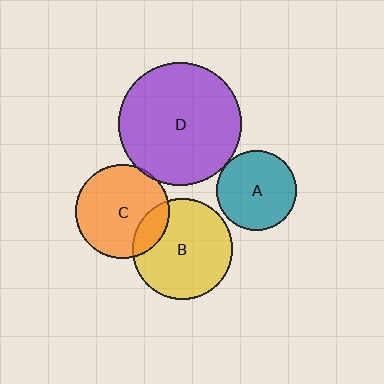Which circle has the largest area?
Circle D (purple).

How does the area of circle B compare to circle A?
Approximately 1.6 times.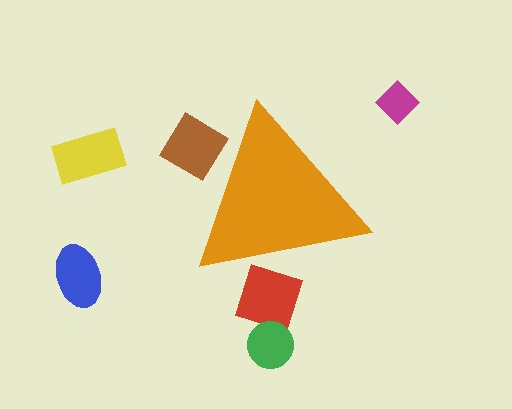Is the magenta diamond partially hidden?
No, the magenta diamond is fully visible.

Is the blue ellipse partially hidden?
No, the blue ellipse is fully visible.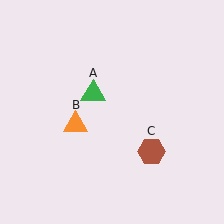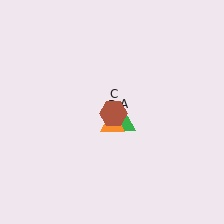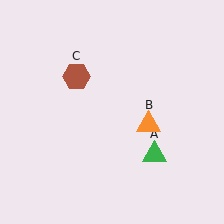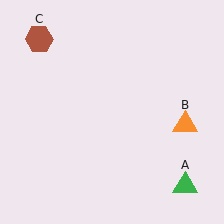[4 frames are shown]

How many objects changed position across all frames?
3 objects changed position: green triangle (object A), orange triangle (object B), brown hexagon (object C).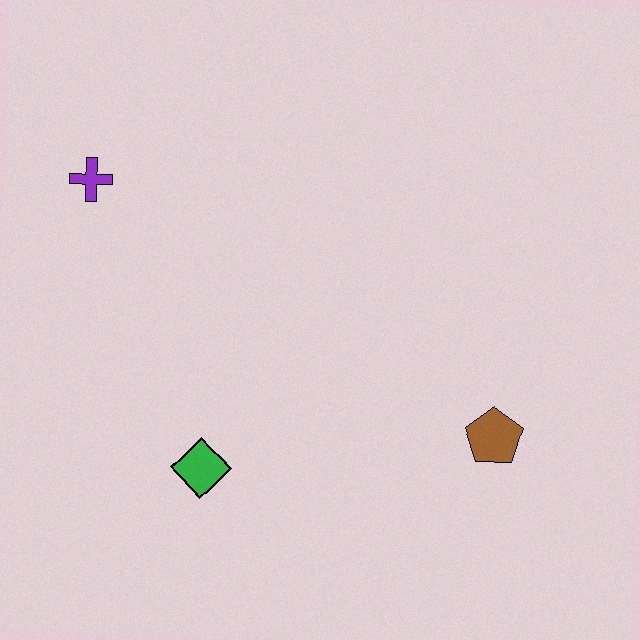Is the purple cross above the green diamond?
Yes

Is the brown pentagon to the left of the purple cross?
No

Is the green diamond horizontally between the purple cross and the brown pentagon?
Yes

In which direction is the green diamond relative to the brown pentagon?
The green diamond is to the left of the brown pentagon.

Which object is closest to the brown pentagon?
The green diamond is closest to the brown pentagon.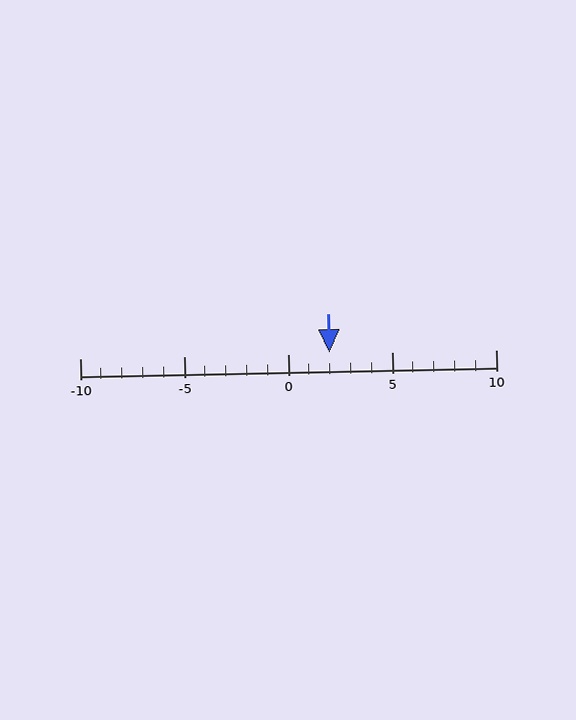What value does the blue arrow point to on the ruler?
The blue arrow points to approximately 2.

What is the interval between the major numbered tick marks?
The major tick marks are spaced 5 units apart.